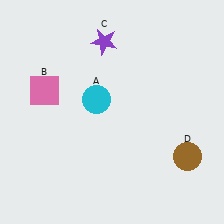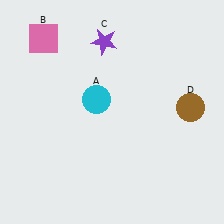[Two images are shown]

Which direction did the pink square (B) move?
The pink square (B) moved up.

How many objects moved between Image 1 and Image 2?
2 objects moved between the two images.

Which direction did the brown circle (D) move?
The brown circle (D) moved up.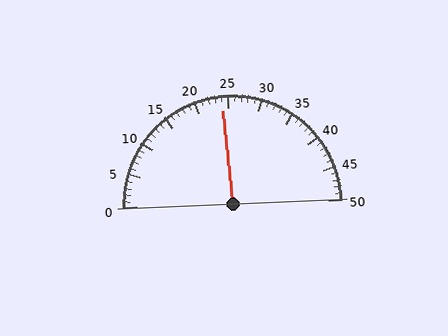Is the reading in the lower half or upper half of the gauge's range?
The reading is in the lower half of the range (0 to 50).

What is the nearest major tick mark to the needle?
The nearest major tick mark is 25.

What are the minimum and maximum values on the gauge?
The gauge ranges from 0 to 50.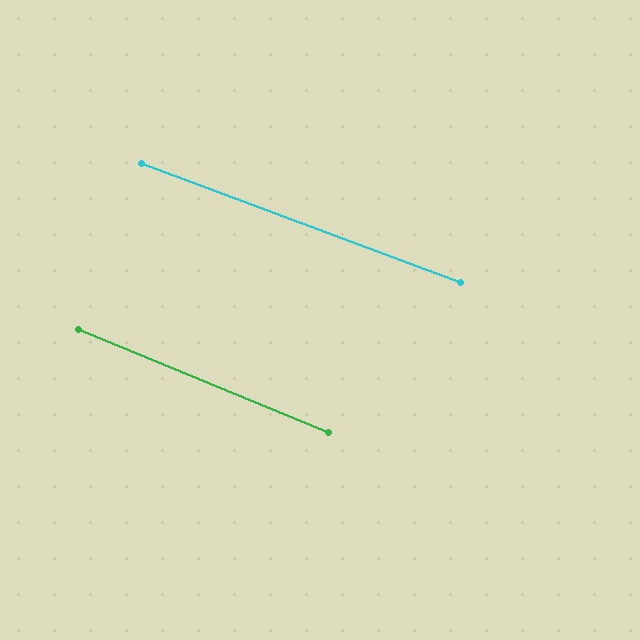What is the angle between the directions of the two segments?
Approximately 2 degrees.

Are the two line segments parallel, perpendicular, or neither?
Parallel — their directions differ by only 1.9°.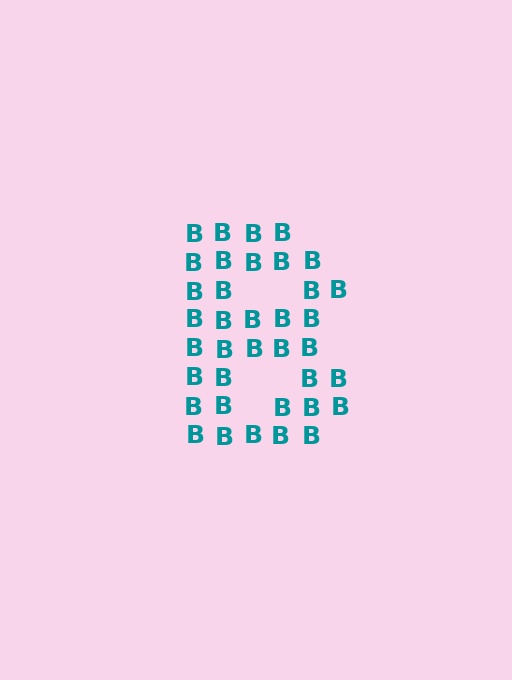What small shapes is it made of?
It is made of small letter B's.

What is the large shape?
The large shape is the letter B.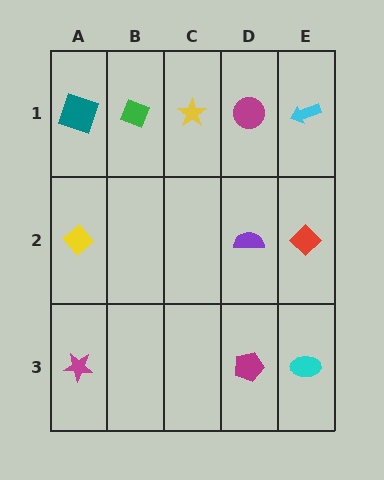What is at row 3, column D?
A magenta pentagon.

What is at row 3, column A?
A magenta star.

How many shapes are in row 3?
3 shapes.